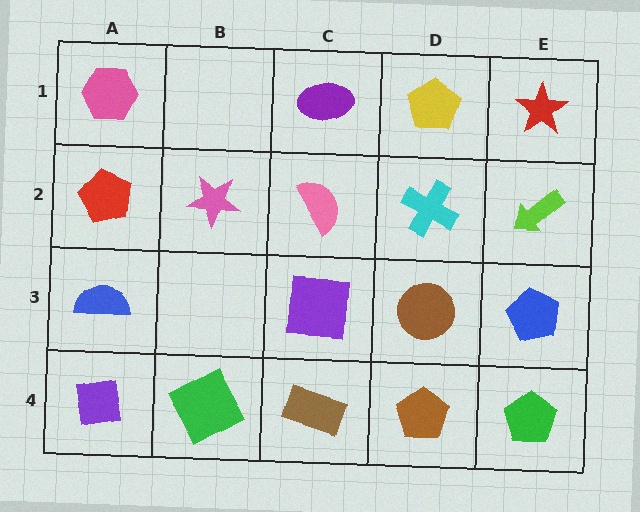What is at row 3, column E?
A blue pentagon.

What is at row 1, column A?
A pink hexagon.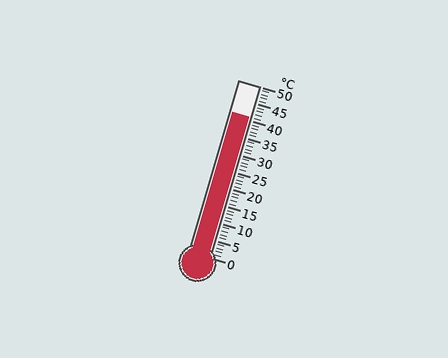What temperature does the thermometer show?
The thermometer shows approximately 41°C.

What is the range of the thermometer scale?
The thermometer scale ranges from 0°C to 50°C.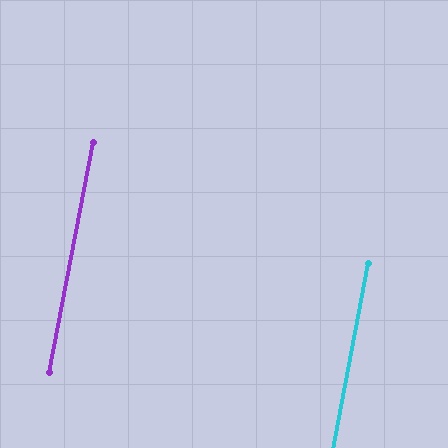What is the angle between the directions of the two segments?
Approximately 1 degree.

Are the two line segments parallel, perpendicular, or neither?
Parallel — their directions differ by only 0.6°.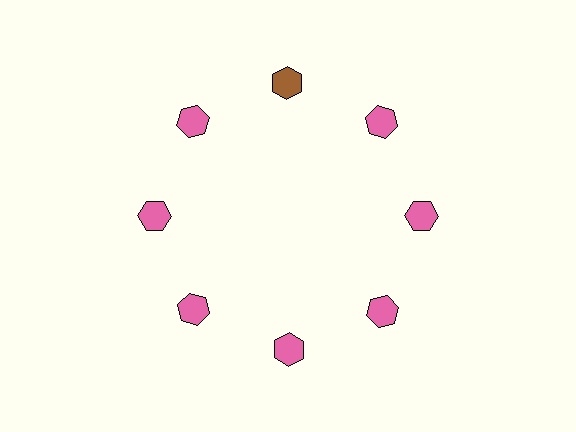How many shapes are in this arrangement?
There are 8 shapes arranged in a ring pattern.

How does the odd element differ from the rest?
It has a different color: brown instead of pink.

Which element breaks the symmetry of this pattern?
The brown hexagon at roughly the 12 o'clock position breaks the symmetry. All other shapes are pink hexagons.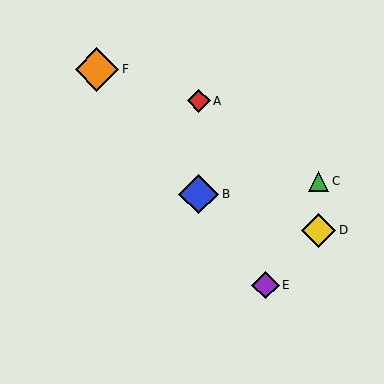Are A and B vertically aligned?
Yes, both are at x≈199.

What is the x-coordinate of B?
Object B is at x≈199.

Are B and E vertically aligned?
No, B is at x≈199 and E is at x≈266.